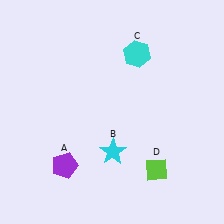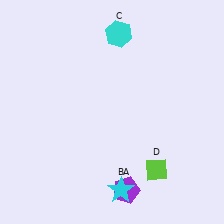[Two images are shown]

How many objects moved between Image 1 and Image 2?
3 objects moved between the two images.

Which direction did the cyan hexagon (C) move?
The cyan hexagon (C) moved up.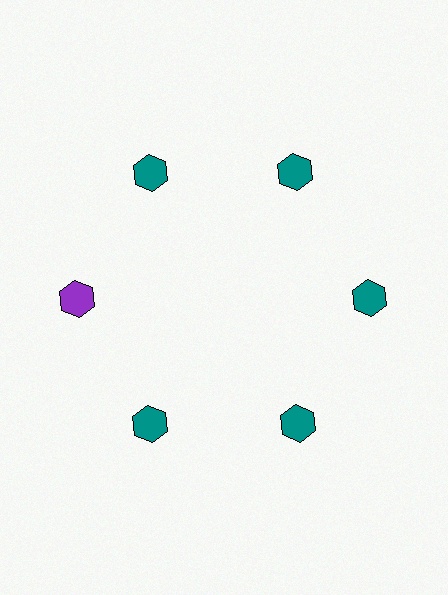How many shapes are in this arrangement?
There are 6 shapes arranged in a ring pattern.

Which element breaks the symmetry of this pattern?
The purple hexagon at roughly the 9 o'clock position breaks the symmetry. All other shapes are teal hexagons.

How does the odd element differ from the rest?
It has a different color: purple instead of teal.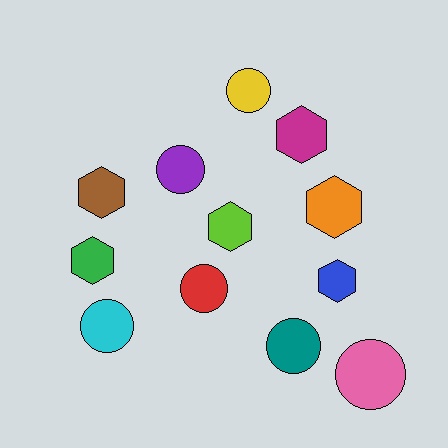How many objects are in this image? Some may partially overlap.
There are 12 objects.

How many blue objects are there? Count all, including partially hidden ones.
There is 1 blue object.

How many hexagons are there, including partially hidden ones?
There are 6 hexagons.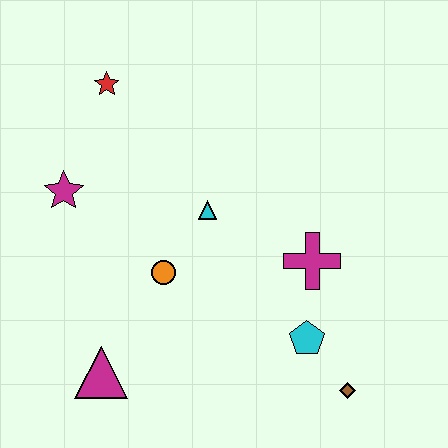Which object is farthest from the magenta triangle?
The red star is farthest from the magenta triangle.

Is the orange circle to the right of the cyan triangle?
No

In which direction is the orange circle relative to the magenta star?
The orange circle is to the right of the magenta star.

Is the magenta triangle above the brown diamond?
Yes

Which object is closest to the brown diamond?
The cyan pentagon is closest to the brown diamond.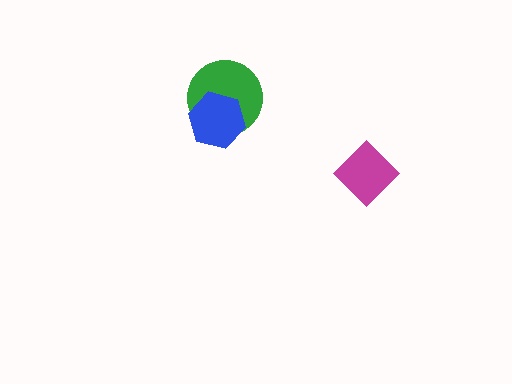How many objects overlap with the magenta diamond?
0 objects overlap with the magenta diamond.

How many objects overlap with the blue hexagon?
1 object overlaps with the blue hexagon.